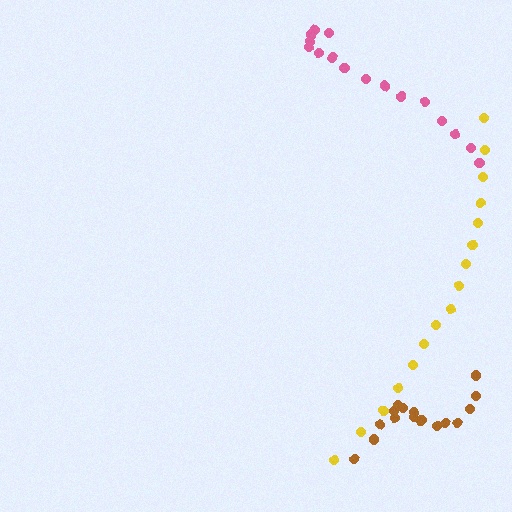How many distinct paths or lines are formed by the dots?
There are 3 distinct paths.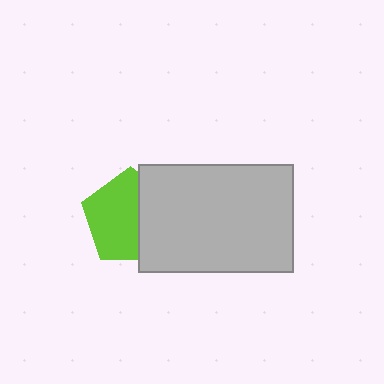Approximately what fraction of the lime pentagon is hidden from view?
Roughly 40% of the lime pentagon is hidden behind the light gray rectangle.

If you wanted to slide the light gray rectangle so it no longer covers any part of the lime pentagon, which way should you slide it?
Slide it right — that is the most direct way to separate the two shapes.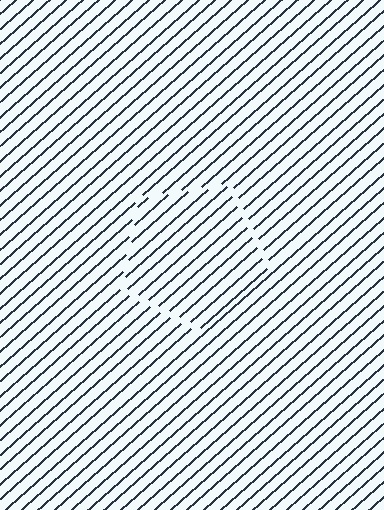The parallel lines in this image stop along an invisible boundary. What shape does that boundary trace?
An illusory pentagon. The interior of the shape contains the same grating, shifted by half a period — the contour is defined by the phase discontinuity where line-ends from the inner and outer gratings abut.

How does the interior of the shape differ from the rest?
The interior of the shape contains the same grating, shifted by half a period — the contour is defined by the phase discontinuity where line-ends from the inner and outer gratings abut.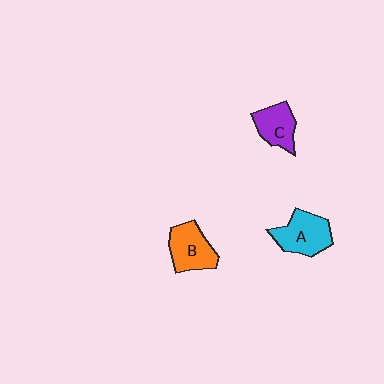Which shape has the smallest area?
Shape C (purple).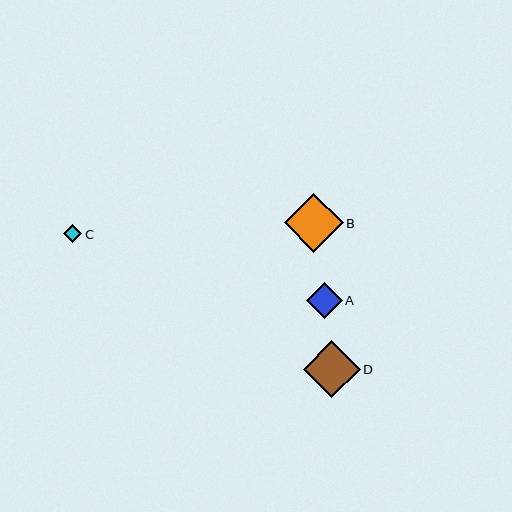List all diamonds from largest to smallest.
From largest to smallest: B, D, A, C.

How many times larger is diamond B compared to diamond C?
Diamond B is approximately 3.2 times the size of diamond C.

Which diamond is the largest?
Diamond B is the largest with a size of approximately 59 pixels.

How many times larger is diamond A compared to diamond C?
Diamond A is approximately 2.0 times the size of diamond C.